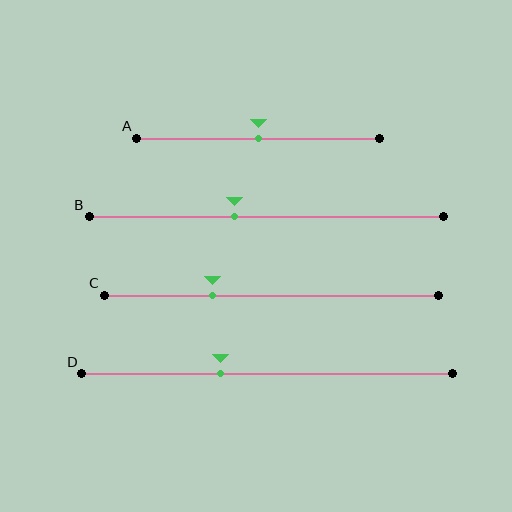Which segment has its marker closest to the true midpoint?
Segment A has its marker closest to the true midpoint.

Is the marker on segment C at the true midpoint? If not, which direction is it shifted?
No, the marker on segment C is shifted to the left by about 18% of the segment length.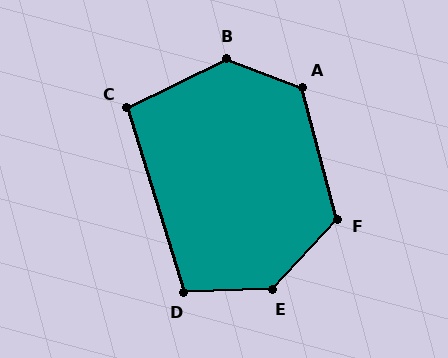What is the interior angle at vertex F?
Approximately 122 degrees (obtuse).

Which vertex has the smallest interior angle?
C, at approximately 99 degrees.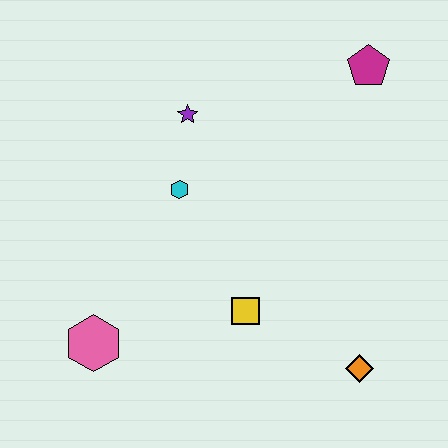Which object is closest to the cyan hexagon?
The purple star is closest to the cyan hexagon.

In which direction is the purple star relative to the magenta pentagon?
The purple star is to the left of the magenta pentagon.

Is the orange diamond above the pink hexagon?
No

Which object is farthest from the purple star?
The orange diamond is farthest from the purple star.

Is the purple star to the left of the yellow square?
Yes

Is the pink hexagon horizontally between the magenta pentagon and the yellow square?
No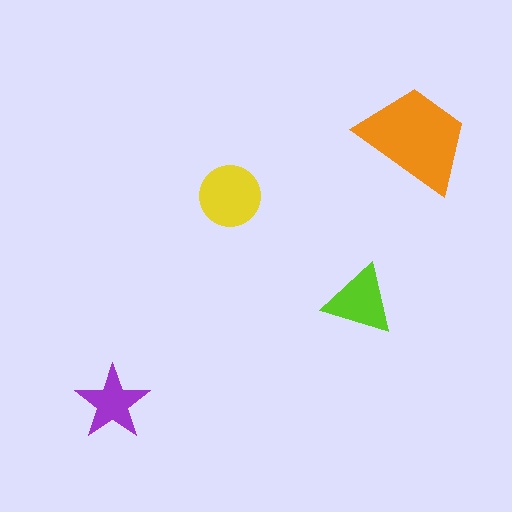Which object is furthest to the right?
The orange trapezoid is rightmost.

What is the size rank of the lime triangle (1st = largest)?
3rd.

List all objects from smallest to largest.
The purple star, the lime triangle, the yellow circle, the orange trapezoid.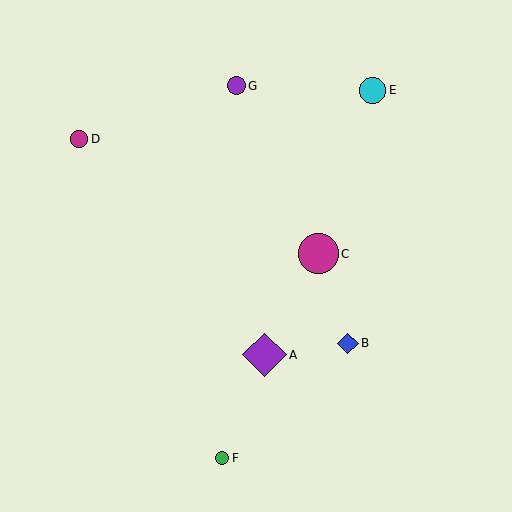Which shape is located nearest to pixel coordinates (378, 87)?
The cyan circle (labeled E) at (373, 90) is nearest to that location.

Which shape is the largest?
The purple diamond (labeled A) is the largest.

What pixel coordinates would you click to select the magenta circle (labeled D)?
Click at (79, 139) to select the magenta circle D.